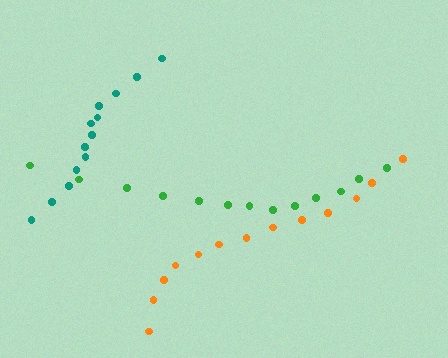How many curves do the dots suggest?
There are 3 distinct paths.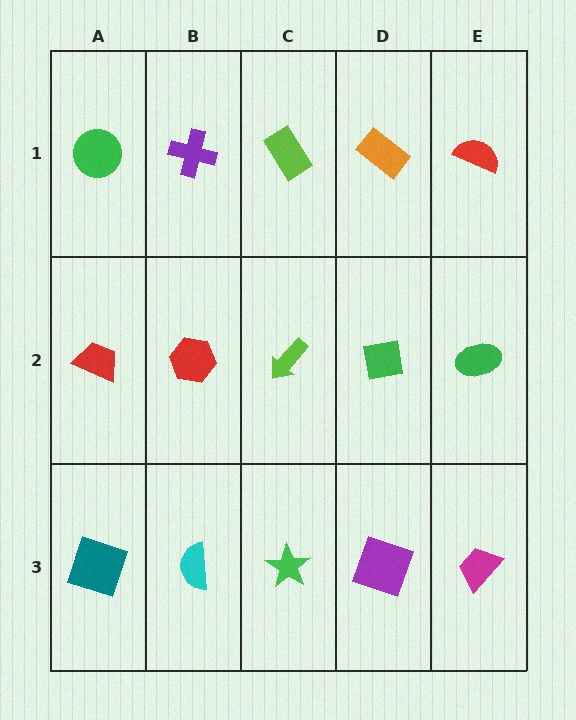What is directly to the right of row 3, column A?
A cyan semicircle.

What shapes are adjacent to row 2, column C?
A lime rectangle (row 1, column C), a green star (row 3, column C), a red hexagon (row 2, column B), a green square (row 2, column D).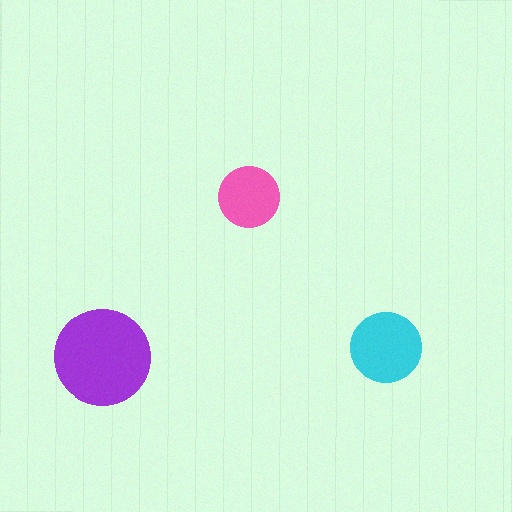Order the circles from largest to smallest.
the purple one, the cyan one, the pink one.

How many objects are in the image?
There are 3 objects in the image.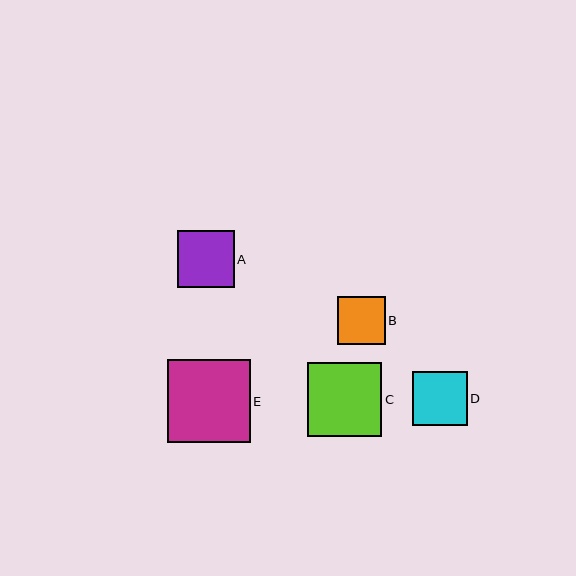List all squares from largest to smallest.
From largest to smallest: E, C, A, D, B.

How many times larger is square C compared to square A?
Square C is approximately 1.3 times the size of square A.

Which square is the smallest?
Square B is the smallest with a size of approximately 47 pixels.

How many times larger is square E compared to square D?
Square E is approximately 1.5 times the size of square D.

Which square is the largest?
Square E is the largest with a size of approximately 83 pixels.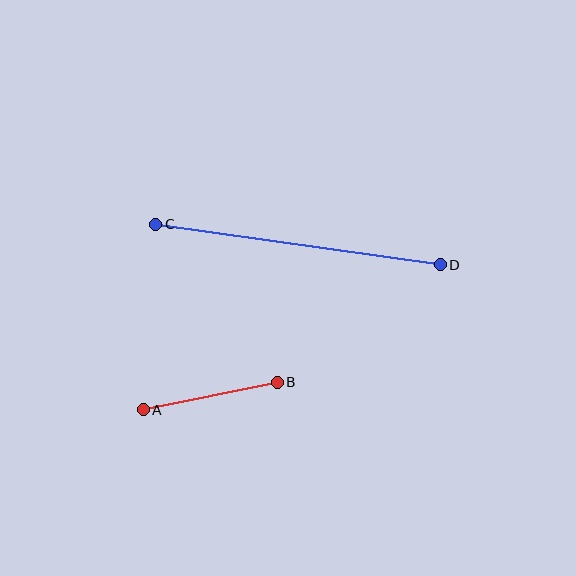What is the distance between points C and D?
The distance is approximately 287 pixels.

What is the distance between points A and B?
The distance is approximately 137 pixels.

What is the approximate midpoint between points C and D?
The midpoint is at approximately (298, 244) pixels.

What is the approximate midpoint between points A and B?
The midpoint is at approximately (210, 396) pixels.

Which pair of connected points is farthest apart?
Points C and D are farthest apart.